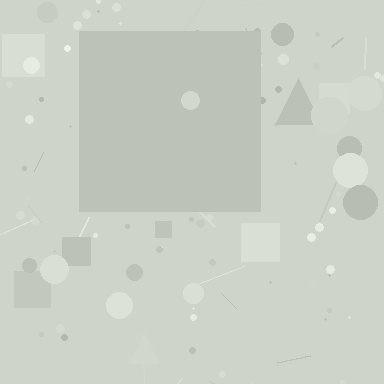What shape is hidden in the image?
A square is hidden in the image.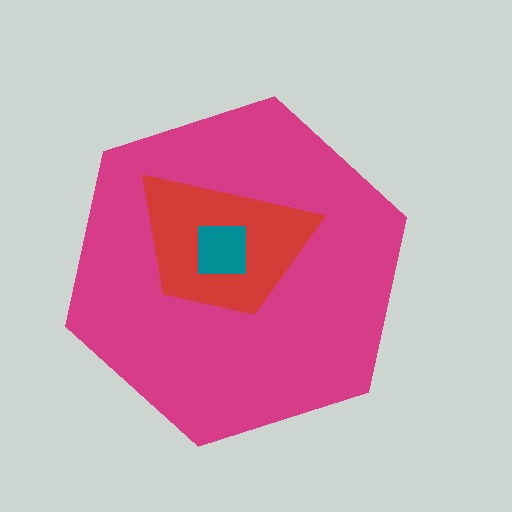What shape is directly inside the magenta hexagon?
The red trapezoid.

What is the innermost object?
The teal square.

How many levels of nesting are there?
3.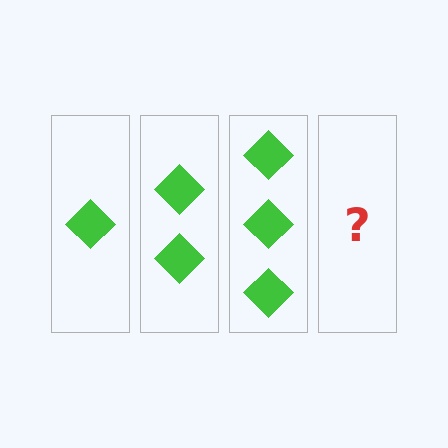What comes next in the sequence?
The next element should be 4 diamonds.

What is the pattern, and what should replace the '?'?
The pattern is that each step adds one more diamond. The '?' should be 4 diamonds.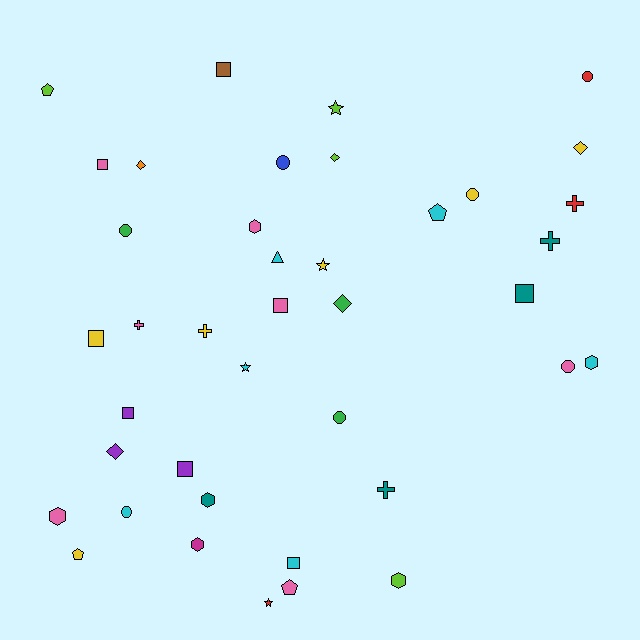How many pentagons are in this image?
There are 4 pentagons.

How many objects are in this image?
There are 40 objects.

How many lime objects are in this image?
There are 4 lime objects.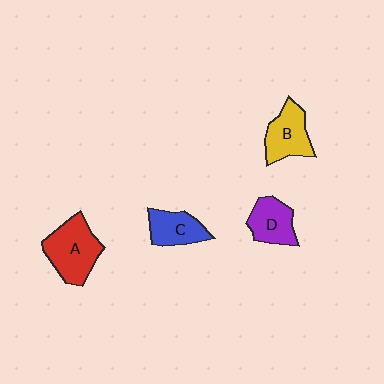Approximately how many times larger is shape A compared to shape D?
Approximately 1.5 times.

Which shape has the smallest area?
Shape C (blue).